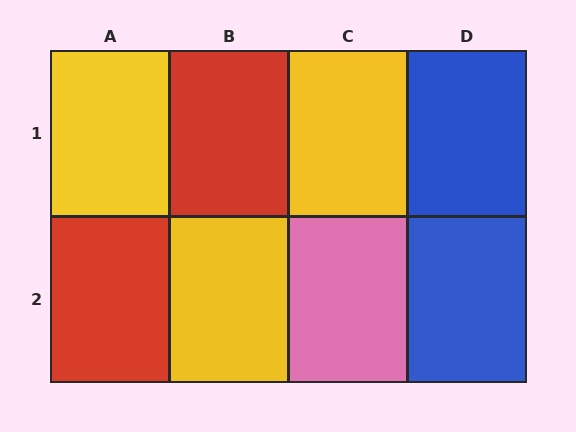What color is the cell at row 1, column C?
Yellow.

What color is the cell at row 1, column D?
Blue.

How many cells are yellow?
3 cells are yellow.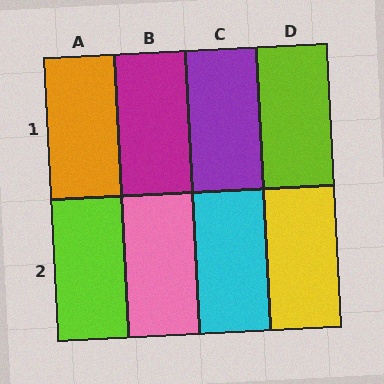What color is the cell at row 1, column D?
Lime.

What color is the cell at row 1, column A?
Orange.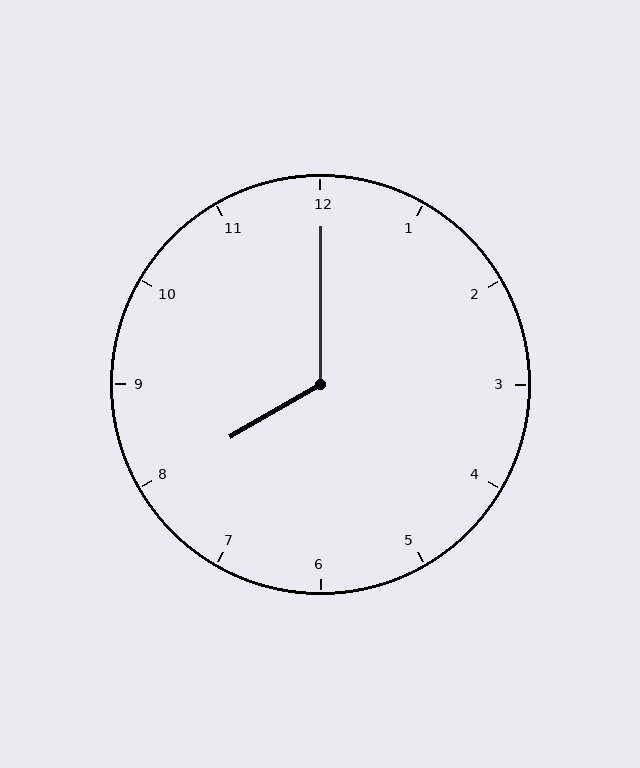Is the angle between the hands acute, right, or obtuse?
It is obtuse.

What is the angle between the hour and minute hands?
Approximately 120 degrees.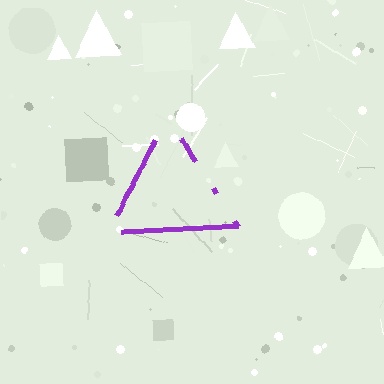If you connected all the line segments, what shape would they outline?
They would outline a triangle.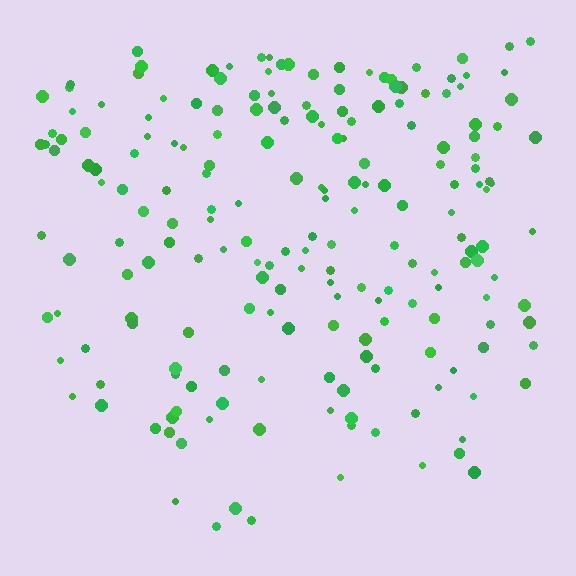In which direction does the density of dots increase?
From bottom to top, with the top side densest.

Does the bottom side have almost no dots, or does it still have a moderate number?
Still a moderate number, just noticeably fewer than the top.